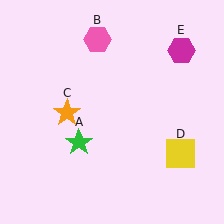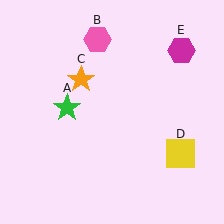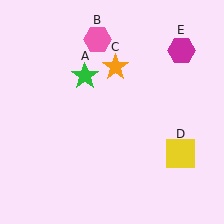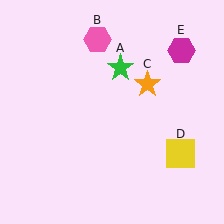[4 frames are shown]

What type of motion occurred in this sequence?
The green star (object A), orange star (object C) rotated clockwise around the center of the scene.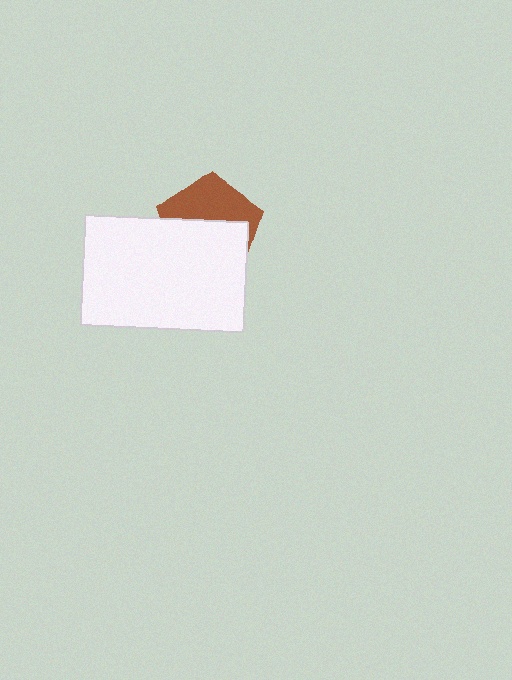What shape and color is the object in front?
The object in front is a white rectangle.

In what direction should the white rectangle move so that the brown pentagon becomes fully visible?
The white rectangle should move down. That is the shortest direction to clear the overlap and leave the brown pentagon fully visible.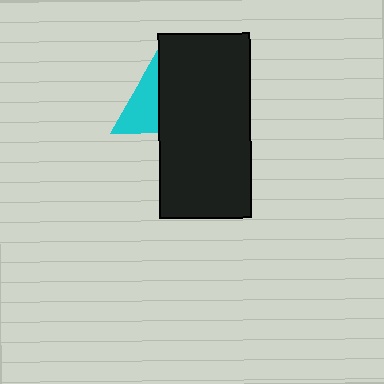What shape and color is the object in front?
The object in front is a black rectangle.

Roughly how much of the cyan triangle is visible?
About half of it is visible (roughly 52%).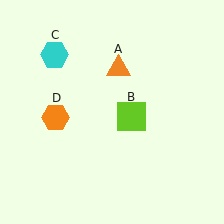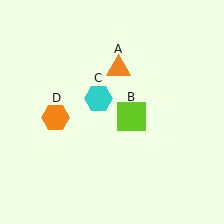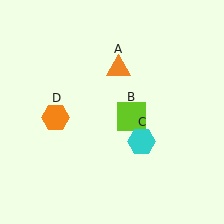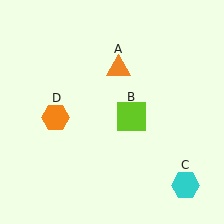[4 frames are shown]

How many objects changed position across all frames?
1 object changed position: cyan hexagon (object C).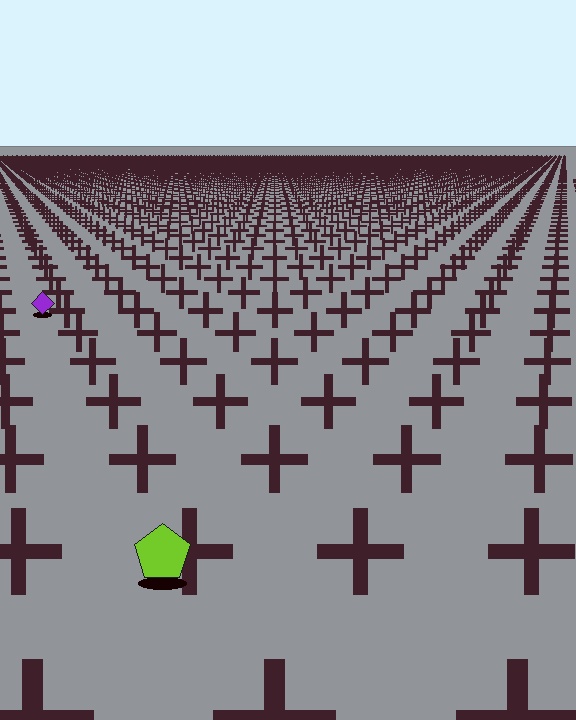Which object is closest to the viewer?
The lime pentagon is closest. The texture marks near it are larger and more spread out.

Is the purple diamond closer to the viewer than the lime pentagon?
No. The lime pentagon is closer — you can tell from the texture gradient: the ground texture is coarser near it.